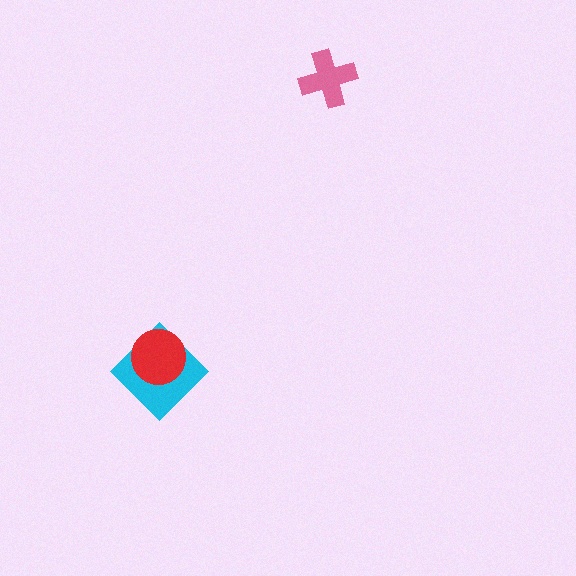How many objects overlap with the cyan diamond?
1 object overlaps with the cyan diamond.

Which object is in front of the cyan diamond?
The red circle is in front of the cyan diamond.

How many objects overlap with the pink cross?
0 objects overlap with the pink cross.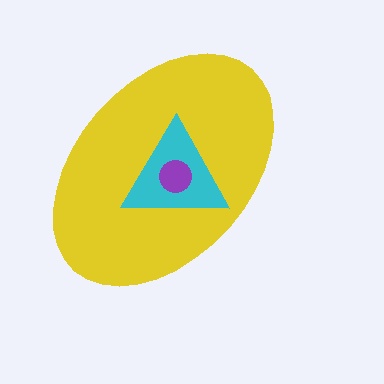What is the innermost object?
The purple circle.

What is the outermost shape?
The yellow ellipse.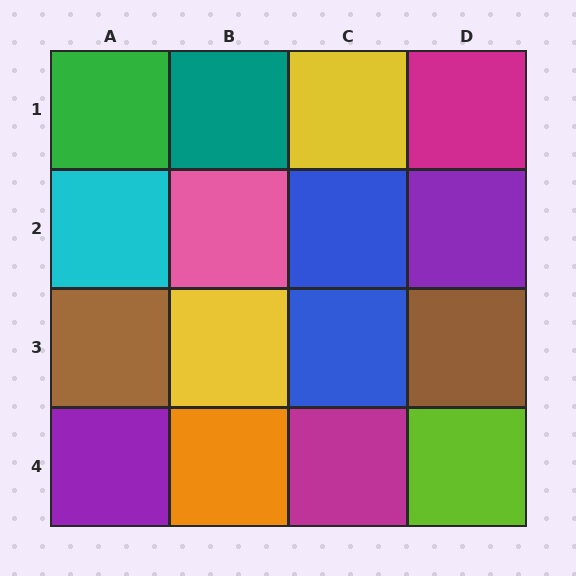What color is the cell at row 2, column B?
Pink.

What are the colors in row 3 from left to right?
Brown, yellow, blue, brown.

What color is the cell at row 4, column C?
Magenta.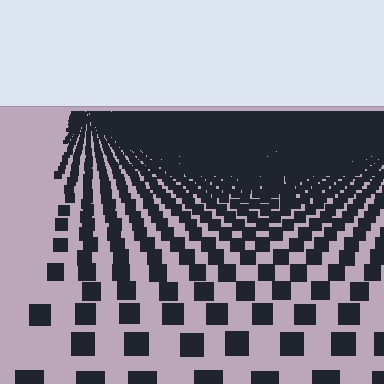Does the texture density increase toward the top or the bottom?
Density increases toward the top.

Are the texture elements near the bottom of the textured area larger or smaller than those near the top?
Larger. Near the bottom, elements are closer to the viewer and appear at a bigger on-screen size.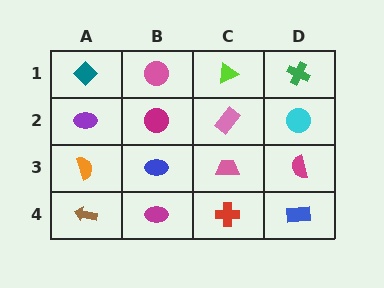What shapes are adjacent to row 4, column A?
An orange semicircle (row 3, column A), a magenta ellipse (row 4, column B).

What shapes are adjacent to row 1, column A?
A purple ellipse (row 2, column A), a pink circle (row 1, column B).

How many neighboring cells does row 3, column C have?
4.